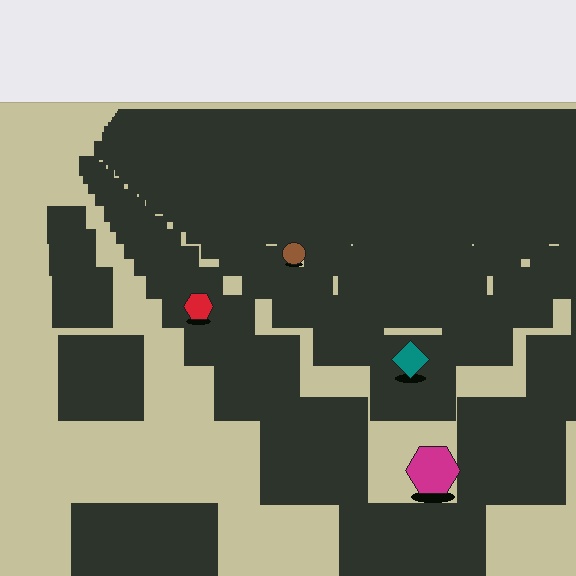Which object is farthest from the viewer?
The brown circle is farthest from the viewer. It appears smaller and the ground texture around it is denser.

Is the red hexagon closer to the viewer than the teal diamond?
No. The teal diamond is closer — you can tell from the texture gradient: the ground texture is coarser near it.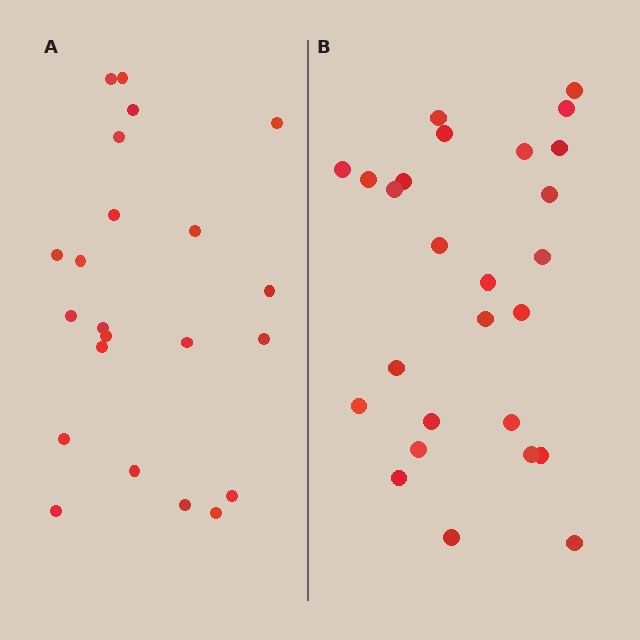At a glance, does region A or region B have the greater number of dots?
Region B (the right region) has more dots.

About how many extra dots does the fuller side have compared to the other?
Region B has about 4 more dots than region A.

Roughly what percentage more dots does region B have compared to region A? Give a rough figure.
About 20% more.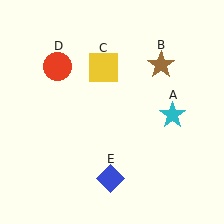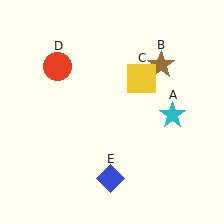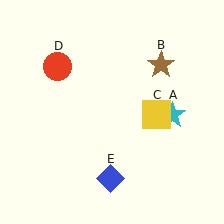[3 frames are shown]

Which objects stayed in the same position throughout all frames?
Cyan star (object A) and brown star (object B) and red circle (object D) and blue diamond (object E) remained stationary.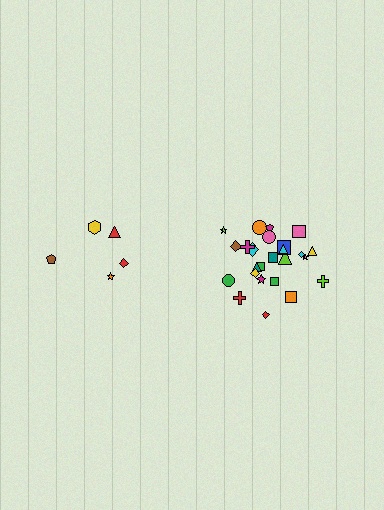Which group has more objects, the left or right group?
The right group.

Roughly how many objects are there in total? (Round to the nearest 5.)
Roughly 30 objects in total.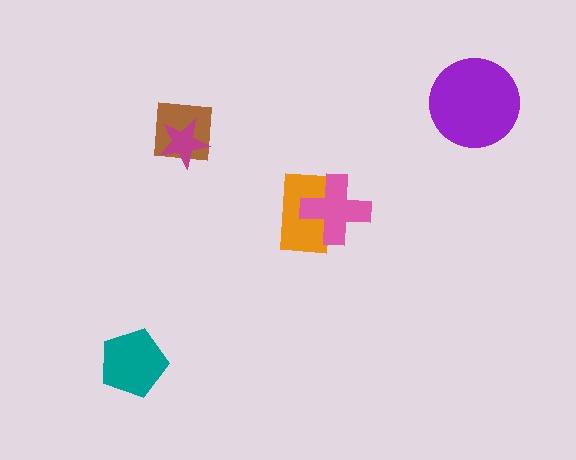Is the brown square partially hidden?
Yes, it is partially covered by another shape.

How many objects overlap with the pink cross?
1 object overlaps with the pink cross.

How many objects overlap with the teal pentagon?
0 objects overlap with the teal pentagon.